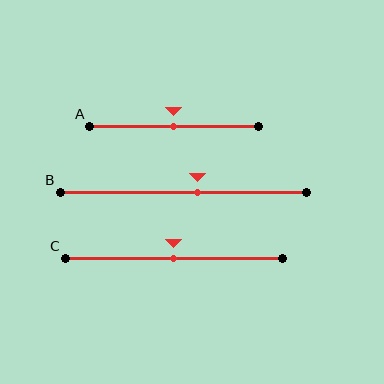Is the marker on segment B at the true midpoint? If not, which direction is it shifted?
No, the marker on segment B is shifted to the right by about 6% of the segment length.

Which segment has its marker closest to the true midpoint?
Segment A has its marker closest to the true midpoint.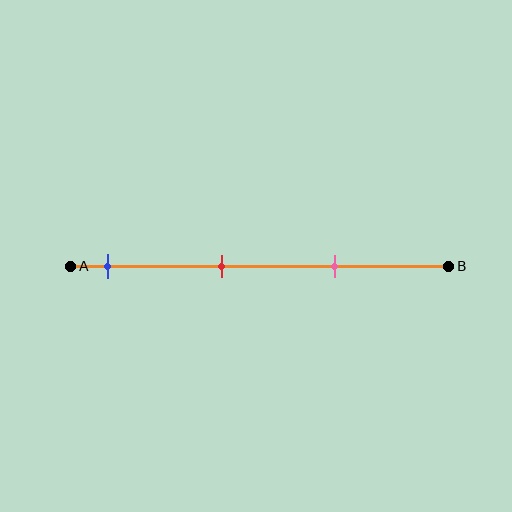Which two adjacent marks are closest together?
The red and pink marks are the closest adjacent pair.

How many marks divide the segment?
There are 3 marks dividing the segment.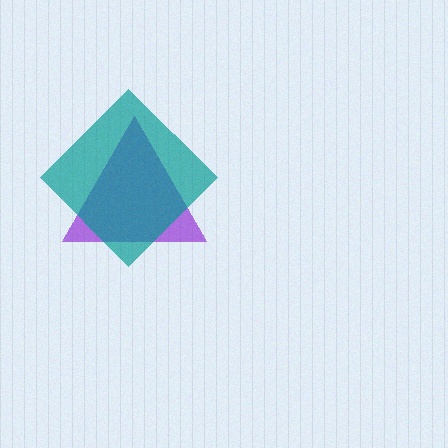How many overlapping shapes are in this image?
There are 2 overlapping shapes in the image.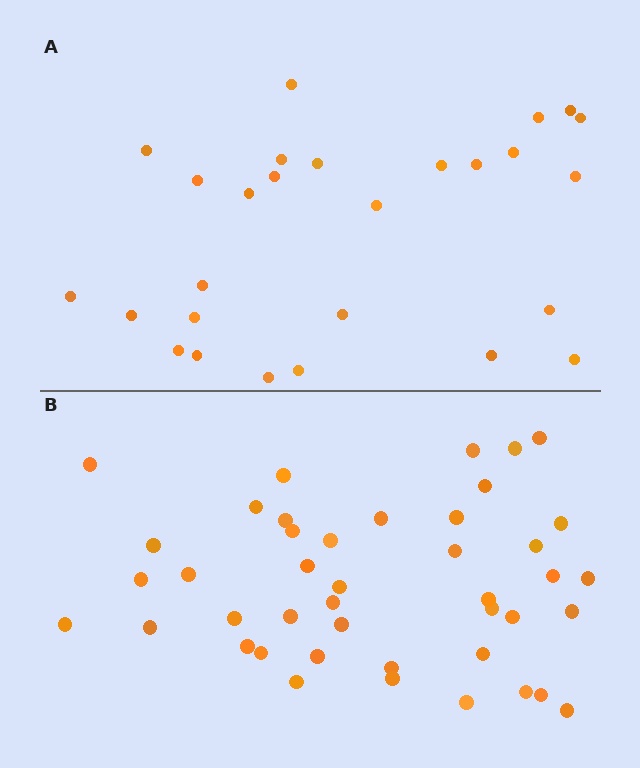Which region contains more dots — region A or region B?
Region B (the bottom region) has more dots.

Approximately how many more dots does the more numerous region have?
Region B has approximately 15 more dots than region A.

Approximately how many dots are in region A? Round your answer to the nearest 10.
About 30 dots. (The exact count is 27, which rounds to 30.)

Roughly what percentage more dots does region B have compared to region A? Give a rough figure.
About 60% more.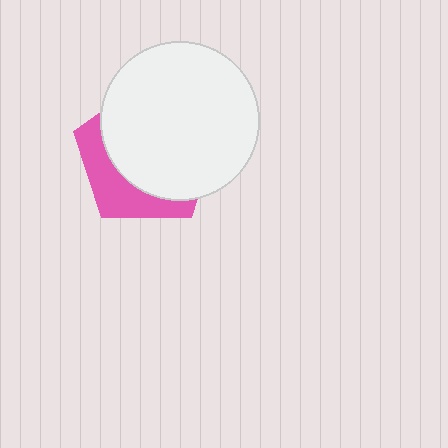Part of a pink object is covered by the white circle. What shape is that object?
It is a pentagon.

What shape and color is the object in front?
The object in front is a white circle.